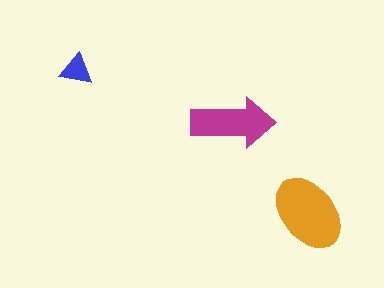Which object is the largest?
The orange ellipse.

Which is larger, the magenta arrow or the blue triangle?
The magenta arrow.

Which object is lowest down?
The orange ellipse is bottommost.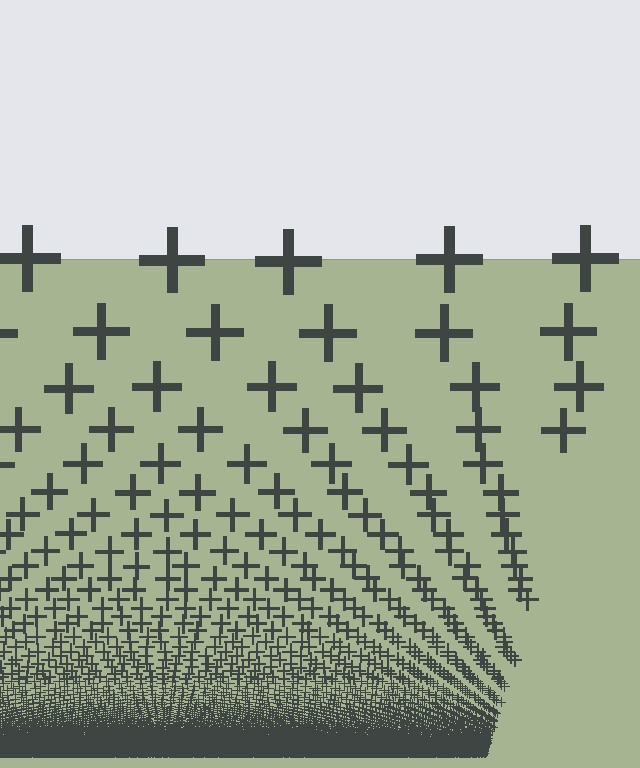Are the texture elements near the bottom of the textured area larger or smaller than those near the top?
Smaller. The gradient is inverted — elements near the bottom are smaller and denser.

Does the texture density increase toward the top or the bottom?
Density increases toward the bottom.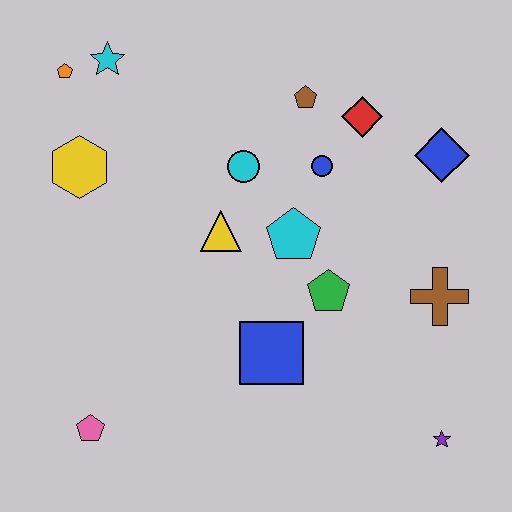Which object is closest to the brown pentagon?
The red diamond is closest to the brown pentagon.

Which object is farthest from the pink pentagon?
The blue diamond is farthest from the pink pentagon.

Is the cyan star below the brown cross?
No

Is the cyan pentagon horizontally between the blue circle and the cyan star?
Yes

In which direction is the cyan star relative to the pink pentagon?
The cyan star is above the pink pentagon.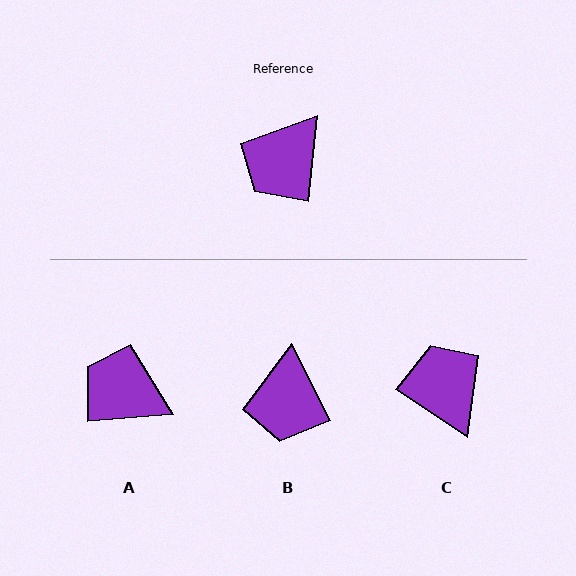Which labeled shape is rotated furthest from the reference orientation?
C, about 118 degrees away.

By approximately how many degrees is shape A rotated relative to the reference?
Approximately 79 degrees clockwise.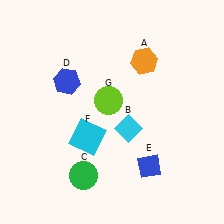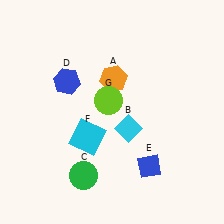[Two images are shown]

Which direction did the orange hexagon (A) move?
The orange hexagon (A) moved left.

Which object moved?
The orange hexagon (A) moved left.